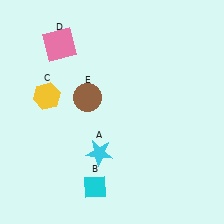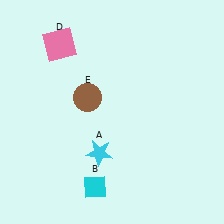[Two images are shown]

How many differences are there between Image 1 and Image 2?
There is 1 difference between the two images.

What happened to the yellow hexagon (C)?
The yellow hexagon (C) was removed in Image 2. It was in the top-left area of Image 1.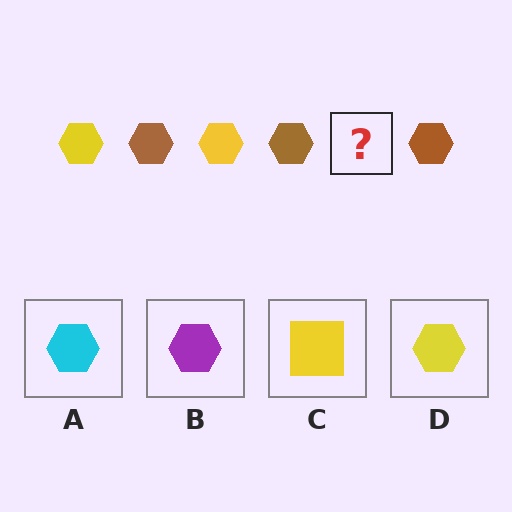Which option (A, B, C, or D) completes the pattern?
D.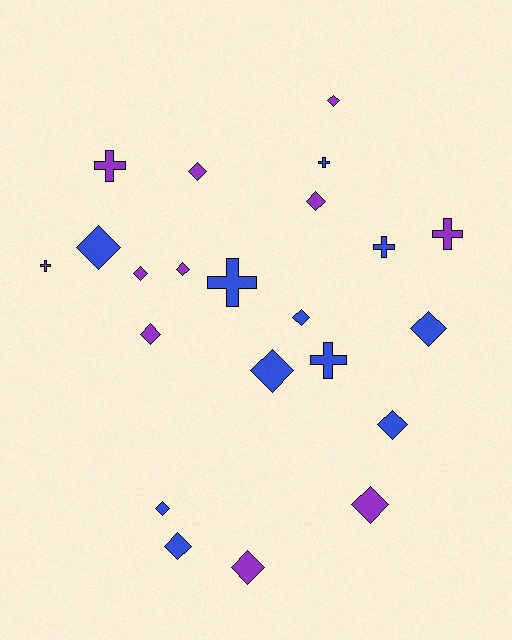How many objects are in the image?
There are 22 objects.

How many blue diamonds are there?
There are 7 blue diamonds.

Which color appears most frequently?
Purple, with 11 objects.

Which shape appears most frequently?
Diamond, with 15 objects.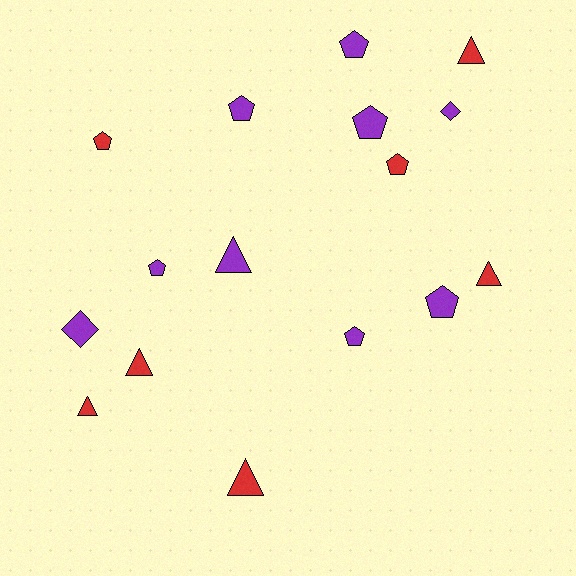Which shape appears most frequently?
Pentagon, with 8 objects.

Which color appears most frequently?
Purple, with 9 objects.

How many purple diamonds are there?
There are 2 purple diamonds.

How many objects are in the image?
There are 16 objects.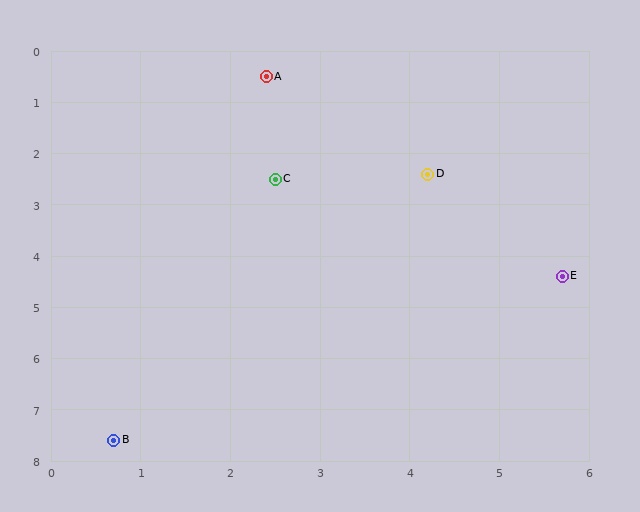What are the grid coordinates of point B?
Point B is at approximately (0.7, 7.6).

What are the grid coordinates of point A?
Point A is at approximately (2.4, 0.5).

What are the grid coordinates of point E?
Point E is at approximately (5.7, 4.4).